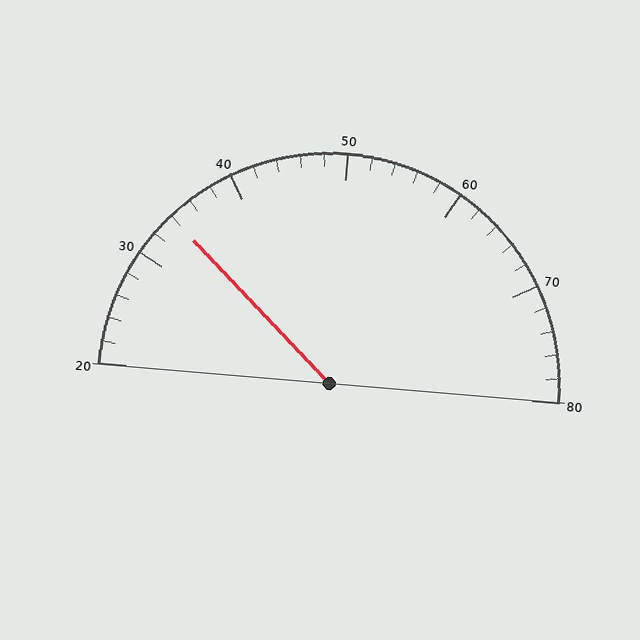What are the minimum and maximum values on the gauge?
The gauge ranges from 20 to 80.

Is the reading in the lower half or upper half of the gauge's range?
The reading is in the lower half of the range (20 to 80).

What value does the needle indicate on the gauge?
The needle indicates approximately 34.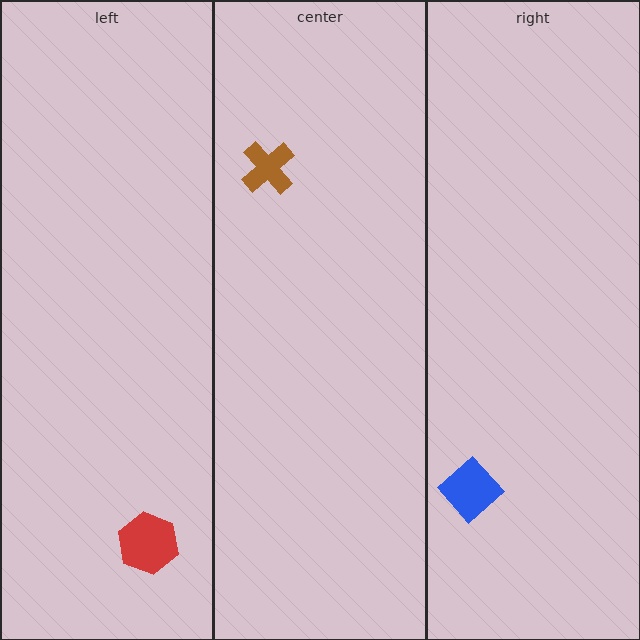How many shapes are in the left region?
1.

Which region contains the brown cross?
The center region.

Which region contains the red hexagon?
The left region.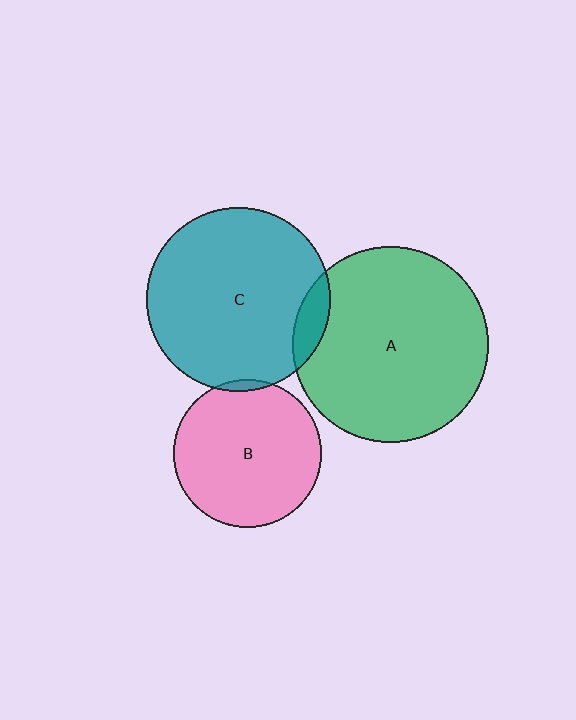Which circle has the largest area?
Circle A (green).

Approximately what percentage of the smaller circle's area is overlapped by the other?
Approximately 10%.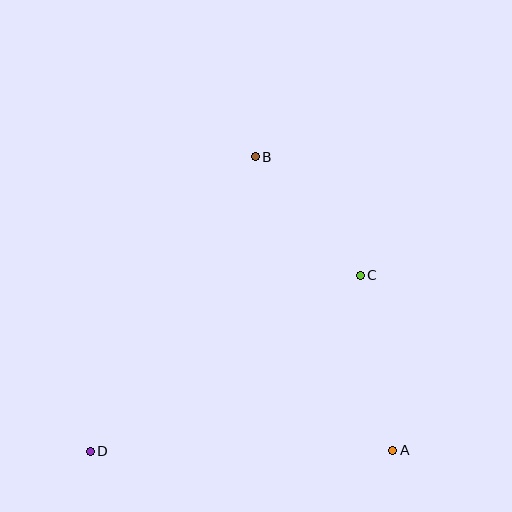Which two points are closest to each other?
Points B and C are closest to each other.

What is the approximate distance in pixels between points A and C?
The distance between A and C is approximately 178 pixels.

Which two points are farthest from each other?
Points B and D are farthest from each other.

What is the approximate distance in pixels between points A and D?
The distance between A and D is approximately 303 pixels.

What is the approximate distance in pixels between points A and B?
The distance between A and B is approximately 325 pixels.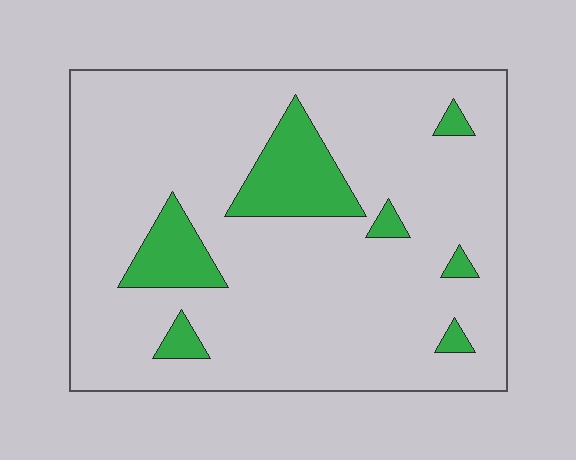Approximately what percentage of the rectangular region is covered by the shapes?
Approximately 15%.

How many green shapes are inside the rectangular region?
7.